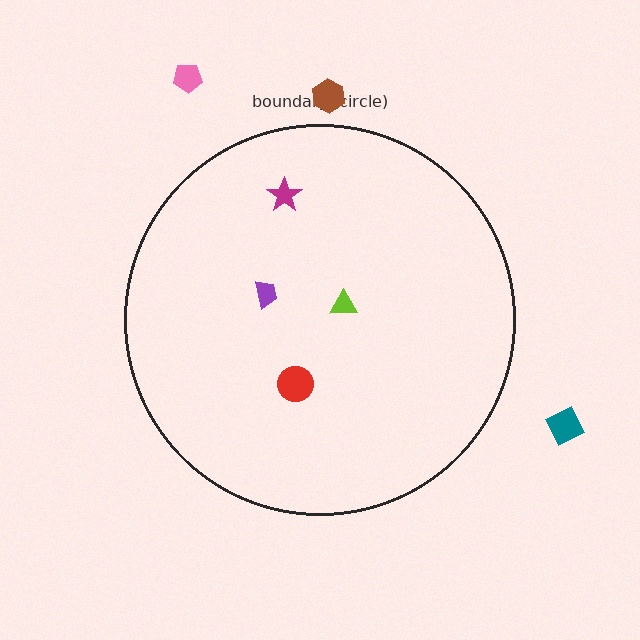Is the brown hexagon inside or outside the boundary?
Outside.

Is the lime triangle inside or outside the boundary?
Inside.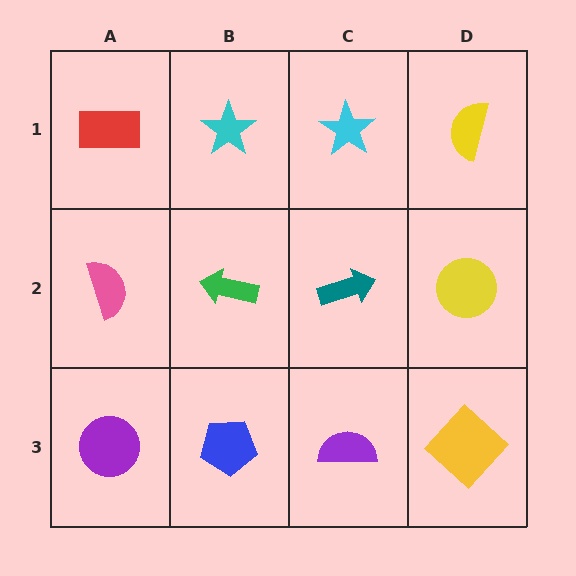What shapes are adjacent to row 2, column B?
A cyan star (row 1, column B), a blue pentagon (row 3, column B), a pink semicircle (row 2, column A), a teal arrow (row 2, column C).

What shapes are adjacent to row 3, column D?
A yellow circle (row 2, column D), a purple semicircle (row 3, column C).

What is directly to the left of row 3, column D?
A purple semicircle.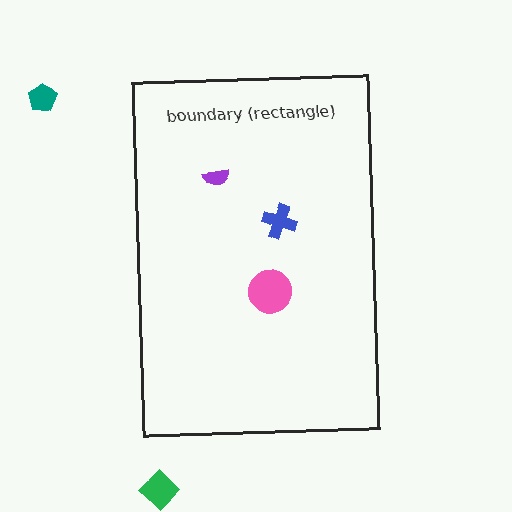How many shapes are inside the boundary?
3 inside, 2 outside.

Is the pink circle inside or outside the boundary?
Inside.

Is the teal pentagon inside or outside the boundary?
Outside.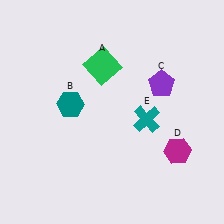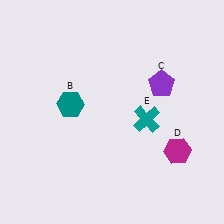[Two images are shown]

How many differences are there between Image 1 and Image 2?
There is 1 difference between the two images.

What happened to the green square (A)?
The green square (A) was removed in Image 2. It was in the top-left area of Image 1.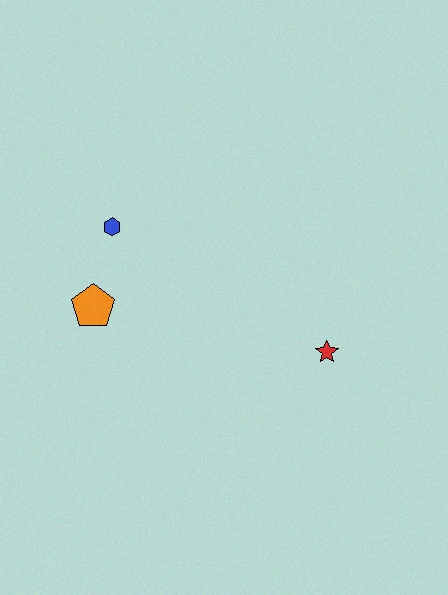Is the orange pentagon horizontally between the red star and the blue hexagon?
No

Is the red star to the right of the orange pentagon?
Yes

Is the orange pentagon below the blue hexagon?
Yes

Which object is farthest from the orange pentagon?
The red star is farthest from the orange pentagon.